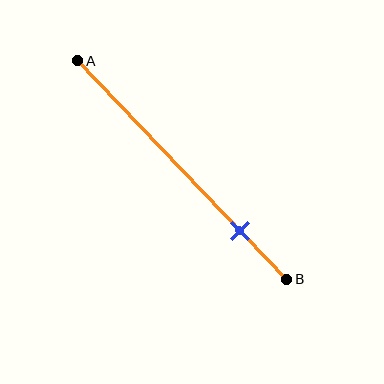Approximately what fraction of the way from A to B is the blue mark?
The blue mark is approximately 80% of the way from A to B.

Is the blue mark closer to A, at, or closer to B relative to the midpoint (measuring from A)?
The blue mark is closer to point B than the midpoint of segment AB.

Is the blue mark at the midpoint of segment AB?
No, the mark is at about 80% from A, not at the 50% midpoint.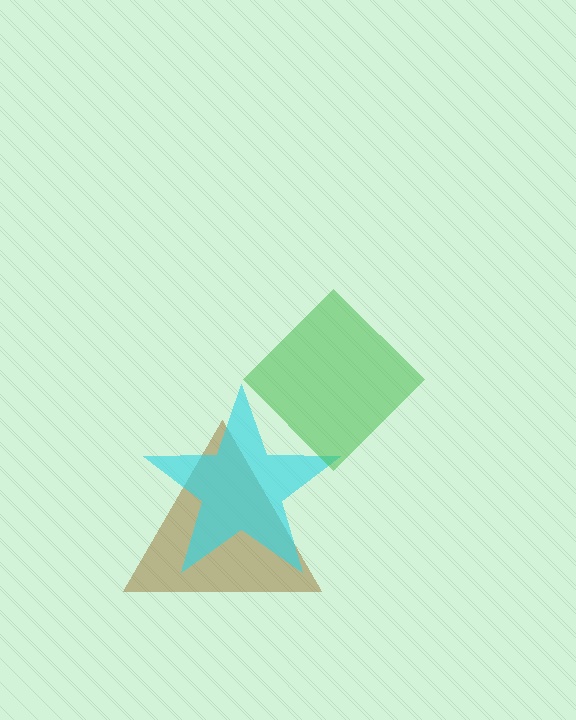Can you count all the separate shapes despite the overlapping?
Yes, there are 3 separate shapes.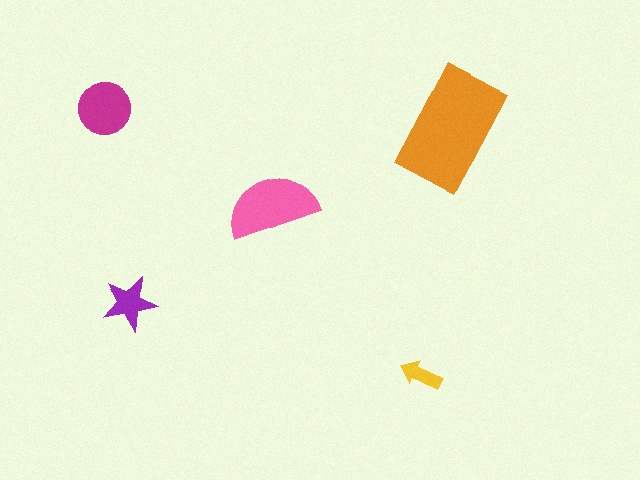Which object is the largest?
The orange rectangle.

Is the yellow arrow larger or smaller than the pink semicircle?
Smaller.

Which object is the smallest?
The yellow arrow.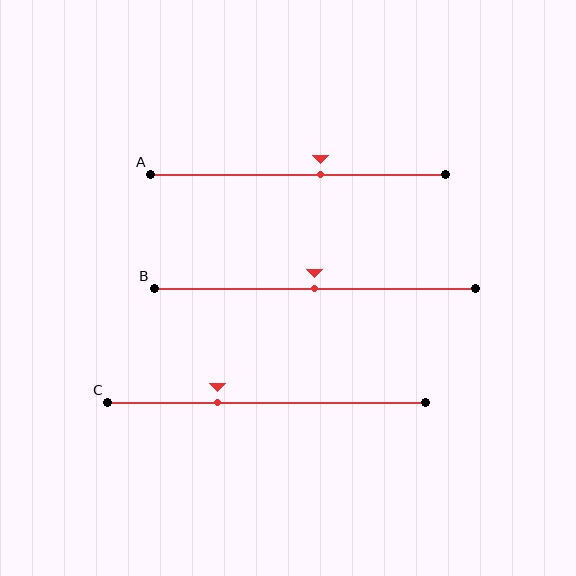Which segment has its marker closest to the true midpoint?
Segment B has its marker closest to the true midpoint.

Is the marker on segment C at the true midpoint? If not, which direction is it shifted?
No, the marker on segment C is shifted to the left by about 16% of the segment length.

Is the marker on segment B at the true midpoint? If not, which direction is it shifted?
Yes, the marker on segment B is at the true midpoint.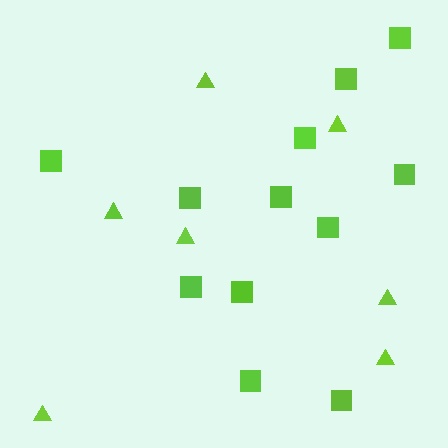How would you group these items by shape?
There are 2 groups: one group of triangles (7) and one group of squares (12).